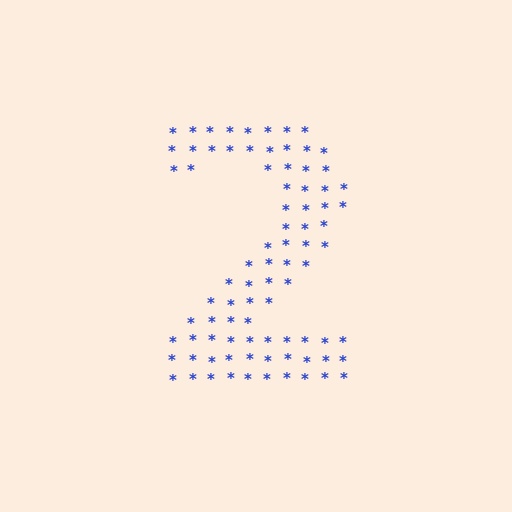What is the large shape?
The large shape is the digit 2.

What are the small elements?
The small elements are asterisks.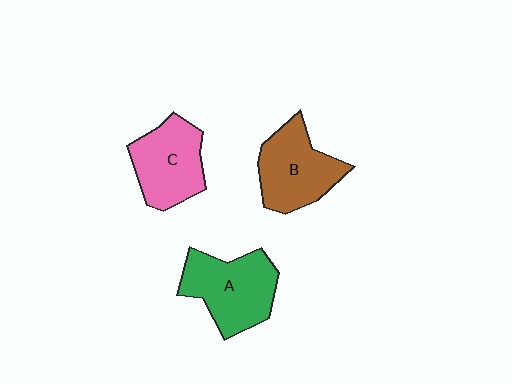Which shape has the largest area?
Shape A (green).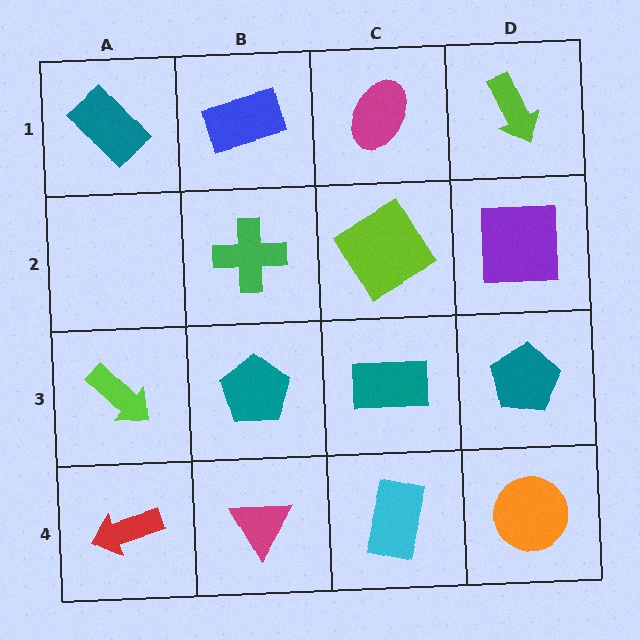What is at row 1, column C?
A magenta ellipse.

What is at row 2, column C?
A lime diamond.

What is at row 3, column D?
A teal pentagon.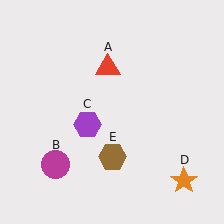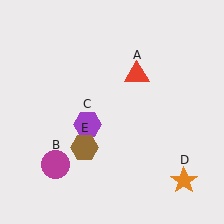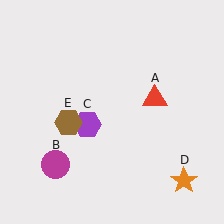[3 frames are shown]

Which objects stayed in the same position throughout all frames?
Magenta circle (object B) and purple hexagon (object C) and orange star (object D) remained stationary.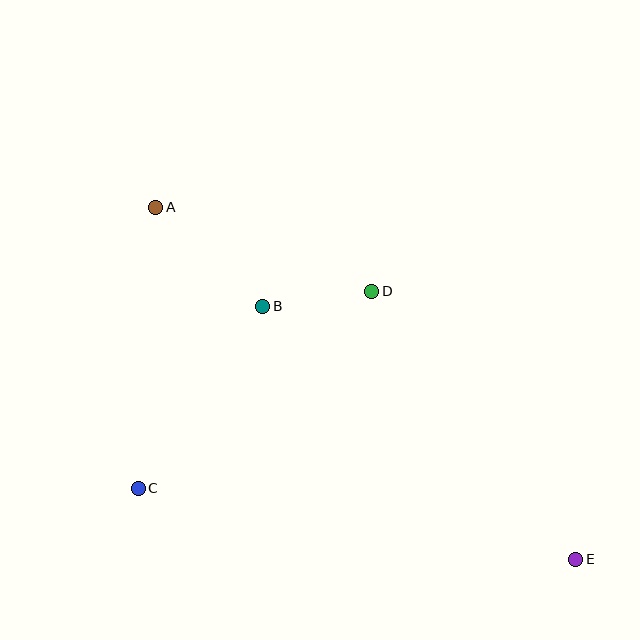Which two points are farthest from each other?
Points A and E are farthest from each other.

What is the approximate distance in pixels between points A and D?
The distance between A and D is approximately 232 pixels.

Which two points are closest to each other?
Points B and D are closest to each other.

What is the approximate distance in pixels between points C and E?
The distance between C and E is approximately 443 pixels.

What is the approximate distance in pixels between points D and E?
The distance between D and E is approximately 337 pixels.